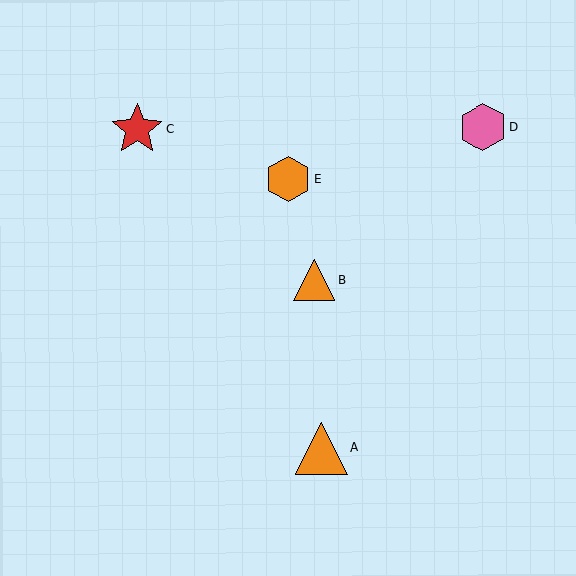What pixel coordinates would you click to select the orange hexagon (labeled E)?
Click at (288, 179) to select the orange hexagon E.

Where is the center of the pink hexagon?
The center of the pink hexagon is at (482, 127).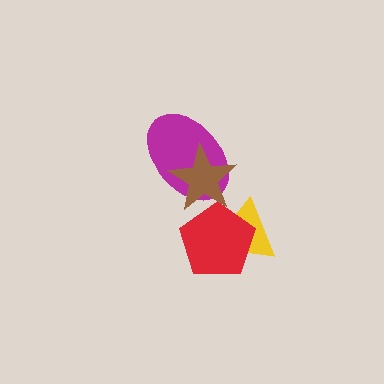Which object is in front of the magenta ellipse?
The brown star is in front of the magenta ellipse.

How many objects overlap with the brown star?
2 objects overlap with the brown star.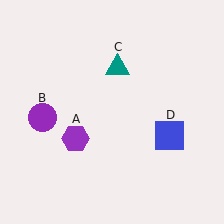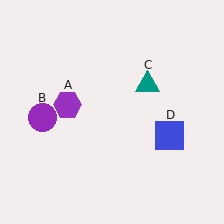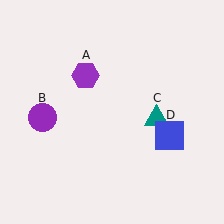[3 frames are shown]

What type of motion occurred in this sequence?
The purple hexagon (object A), teal triangle (object C) rotated clockwise around the center of the scene.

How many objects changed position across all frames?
2 objects changed position: purple hexagon (object A), teal triangle (object C).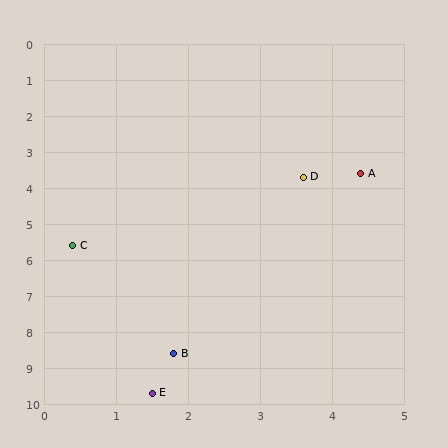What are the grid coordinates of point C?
Point C is at approximately (0.4, 5.6).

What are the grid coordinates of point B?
Point B is at approximately (1.8, 8.6).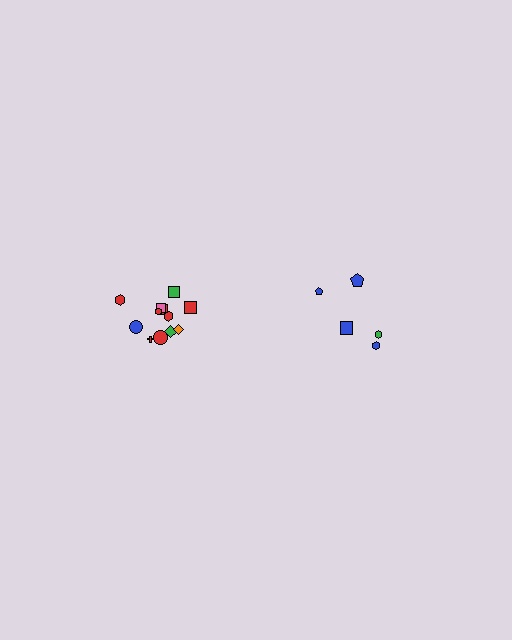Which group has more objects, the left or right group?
The left group.